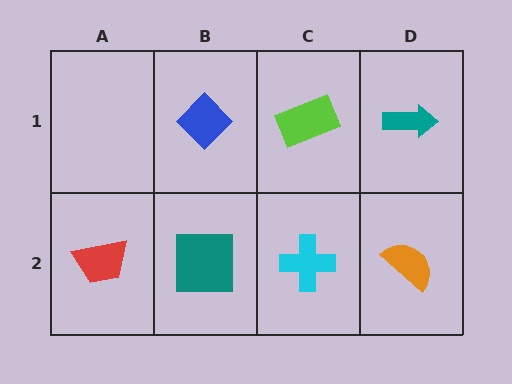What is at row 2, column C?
A cyan cross.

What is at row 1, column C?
A lime rectangle.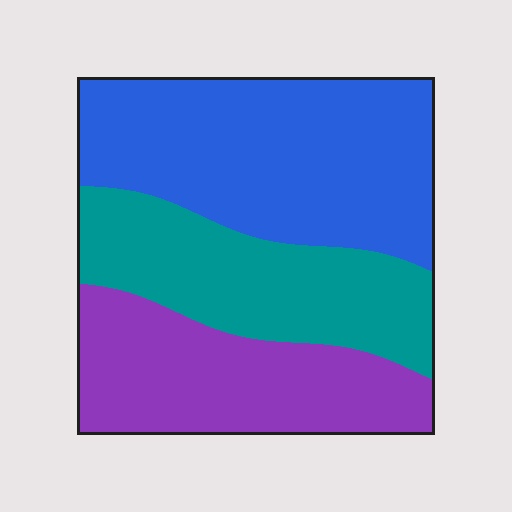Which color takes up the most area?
Blue, at roughly 40%.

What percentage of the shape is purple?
Purple covers around 30% of the shape.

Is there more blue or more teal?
Blue.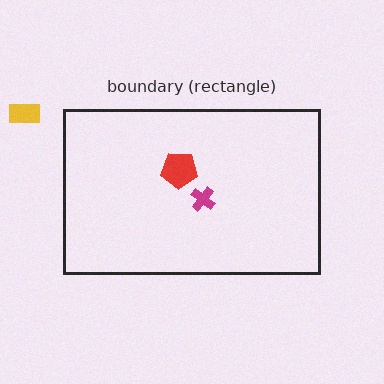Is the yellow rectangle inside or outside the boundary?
Outside.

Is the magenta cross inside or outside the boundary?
Inside.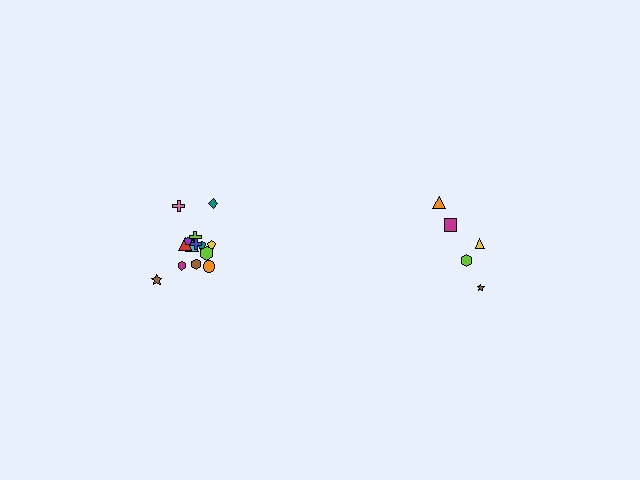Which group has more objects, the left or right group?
The left group.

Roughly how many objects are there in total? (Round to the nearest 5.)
Roughly 20 objects in total.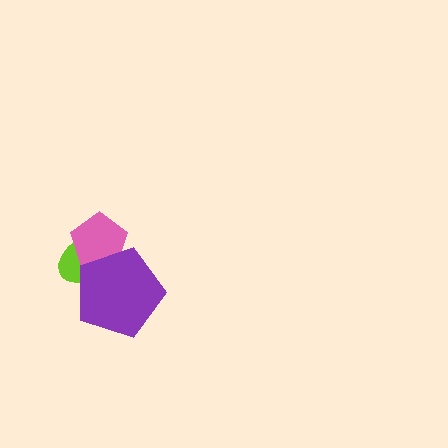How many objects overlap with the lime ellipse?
2 objects overlap with the lime ellipse.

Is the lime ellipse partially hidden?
Yes, it is partially covered by another shape.